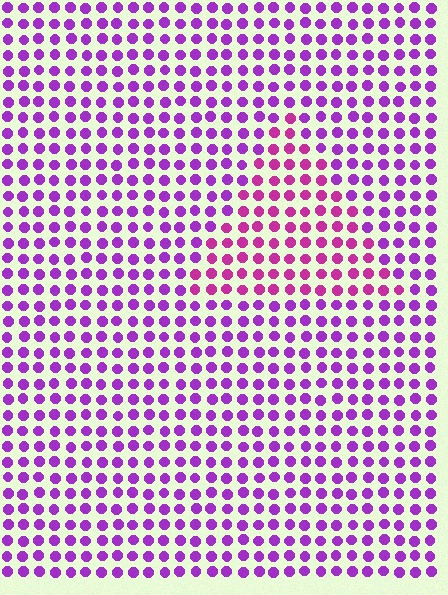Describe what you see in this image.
The image is filled with small purple elements in a uniform arrangement. A triangle-shaped region is visible where the elements are tinted to a slightly different hue, forming a subtle color boundary.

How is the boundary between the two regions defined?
The boundary is defined purely by a slight shift in hue (about 30 degrees). Spacing, size, and orientation are identical on both sides.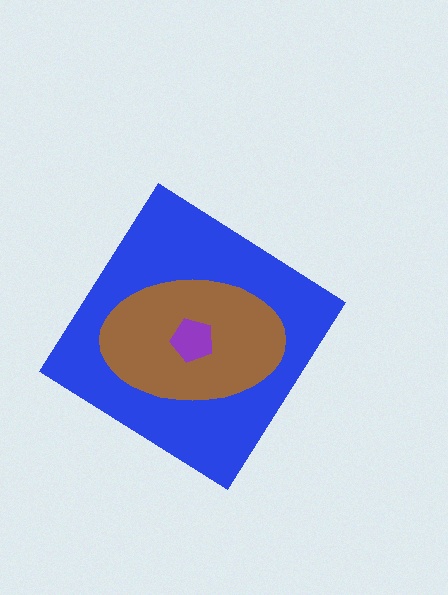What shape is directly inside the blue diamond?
The brown ellipse.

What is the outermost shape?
The blue diamond.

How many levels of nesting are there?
3.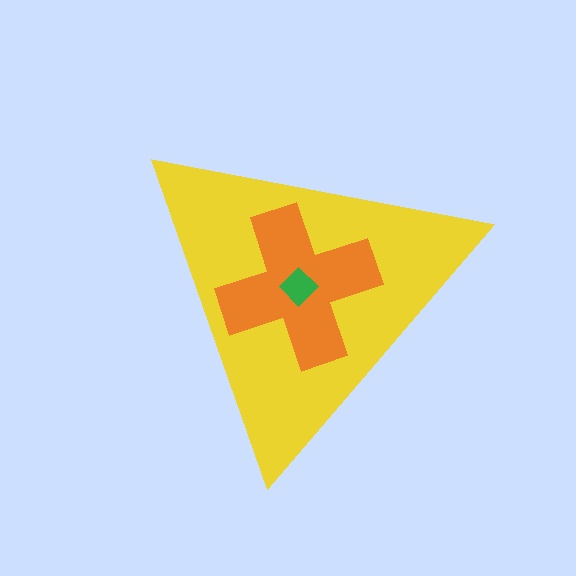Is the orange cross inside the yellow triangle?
Yes.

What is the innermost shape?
The green diamond.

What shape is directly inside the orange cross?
The green diamond.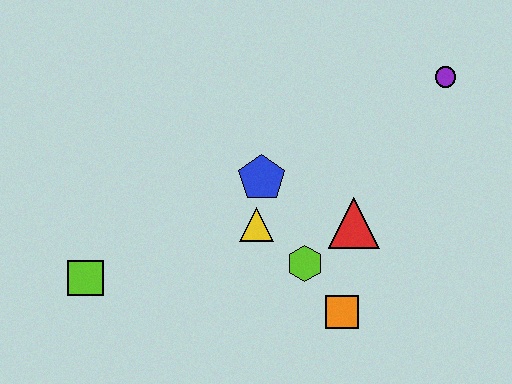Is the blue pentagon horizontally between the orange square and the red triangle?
No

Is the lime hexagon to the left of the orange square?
Yes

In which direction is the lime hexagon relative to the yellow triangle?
The lime hexagon is to the right of the yellow triangle.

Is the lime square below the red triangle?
Yes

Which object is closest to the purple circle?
The red triangle is closest to the purple circle.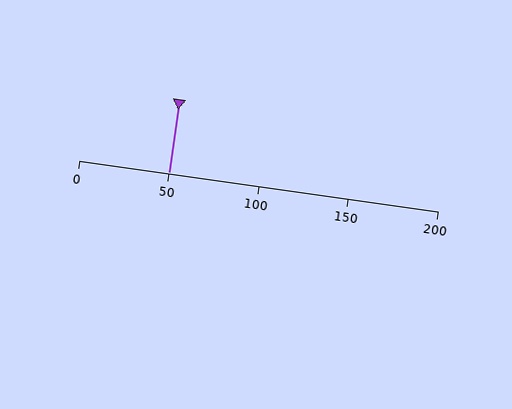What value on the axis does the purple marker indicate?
The marker indicates approximately 50.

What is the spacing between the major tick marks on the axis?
The major ticks are spaced 50 apart.